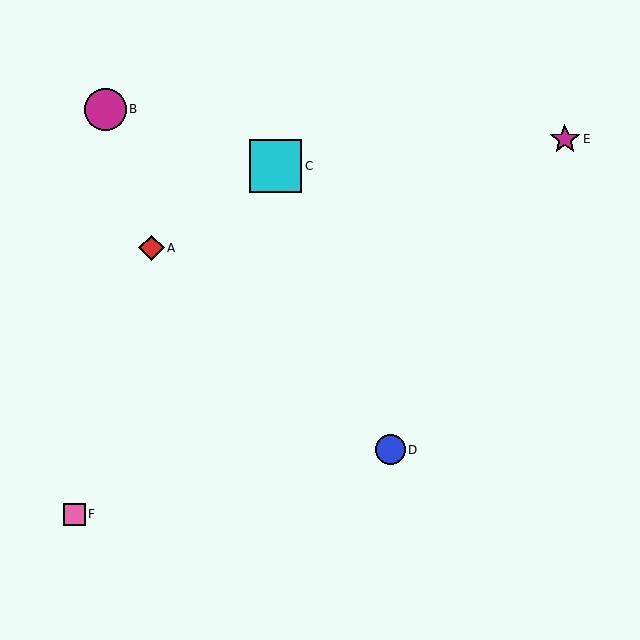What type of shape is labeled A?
Shape A is a red diamond.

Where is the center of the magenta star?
The center of the magenta star is at (565, 139).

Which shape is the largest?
The cyan square (labeled C) is the largest.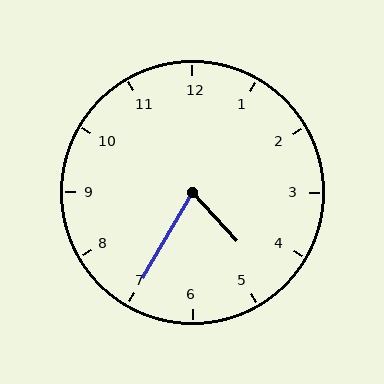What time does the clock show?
4:35.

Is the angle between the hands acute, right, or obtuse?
It is acute.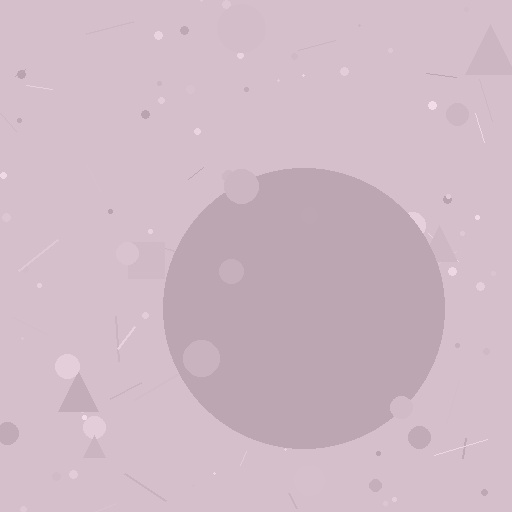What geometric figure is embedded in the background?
A circle is embedded in the background.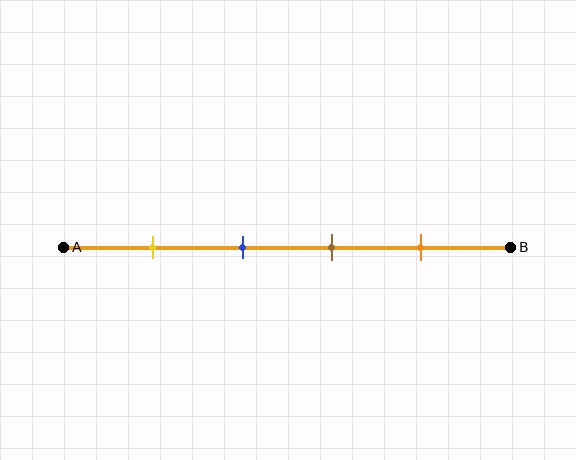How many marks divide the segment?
There are 4 marks dividing the segment.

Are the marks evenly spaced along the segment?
Yes, the marks are approximately evenly spaced.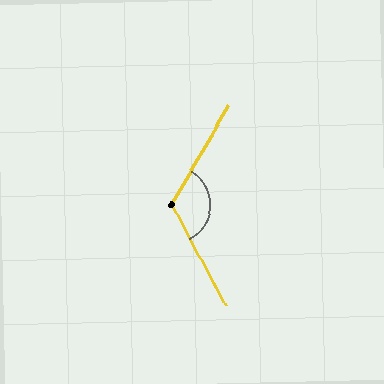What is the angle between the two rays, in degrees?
Approximately 122 degrees.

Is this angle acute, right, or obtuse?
It is obtuse.